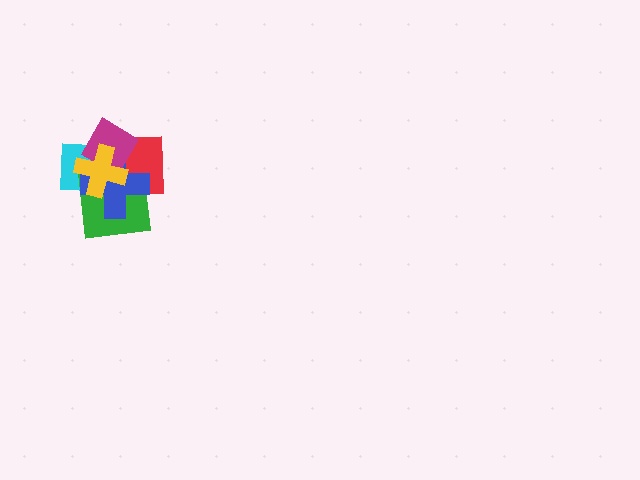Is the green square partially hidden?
Yes, it is partially covered by another shape.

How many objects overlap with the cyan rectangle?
5 objects overlap with the cyan rectangle.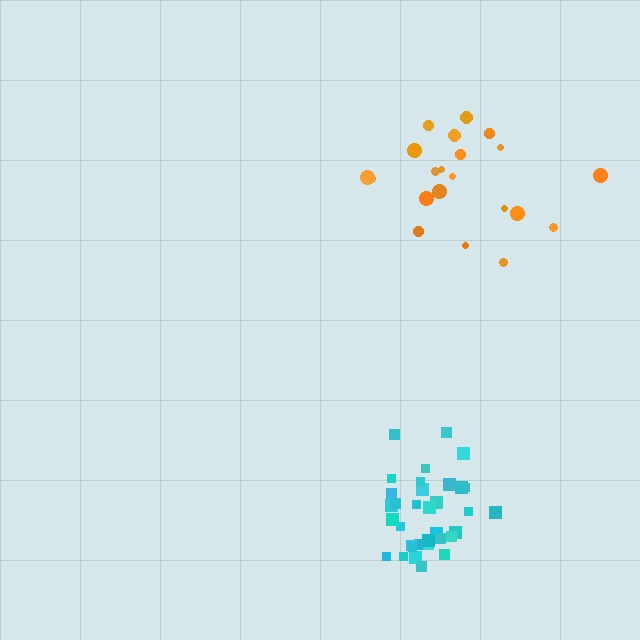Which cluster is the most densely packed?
Cyan.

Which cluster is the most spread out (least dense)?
Orange.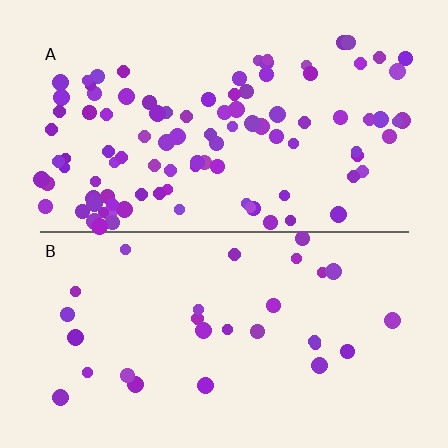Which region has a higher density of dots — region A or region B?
A (the top).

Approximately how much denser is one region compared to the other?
Approximately 3.5× — region A over region B.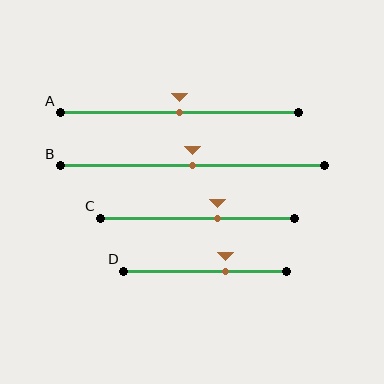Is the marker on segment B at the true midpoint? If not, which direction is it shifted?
Yes, the marker on segment B is at the true midpoint.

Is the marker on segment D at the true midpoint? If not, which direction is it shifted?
No, the marker on segment D is shifted to the right by about 13% of the segment length.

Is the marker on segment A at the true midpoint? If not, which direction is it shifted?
Yes, the marker on segment A is at the true midpoint.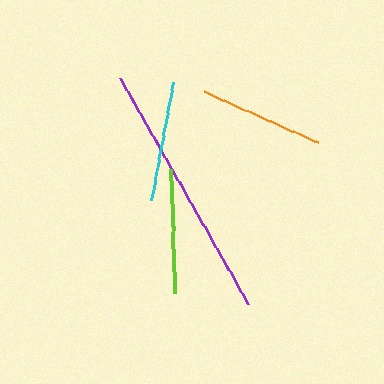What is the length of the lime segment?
The lime segment is approximately 124 pixels long.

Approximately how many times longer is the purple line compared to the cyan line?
The purple line is approximately 2.2 times the length of the cyan line.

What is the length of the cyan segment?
The cyan segment is approximately 120 pixels long.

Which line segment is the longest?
The purple line is the longest at approximately 259 pixels.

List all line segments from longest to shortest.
From longest to shortest: purple, orange, lime, cyan.